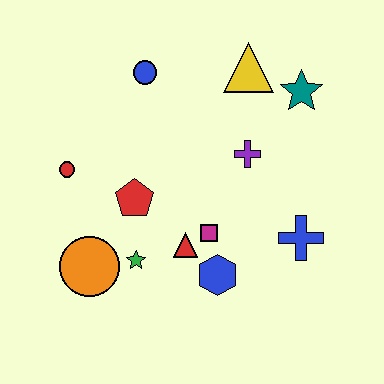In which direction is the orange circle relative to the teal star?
The orange circle is to the left of the teal star.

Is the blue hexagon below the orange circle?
Yes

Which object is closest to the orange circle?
The green star is closest to the orange circle.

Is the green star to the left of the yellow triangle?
Yes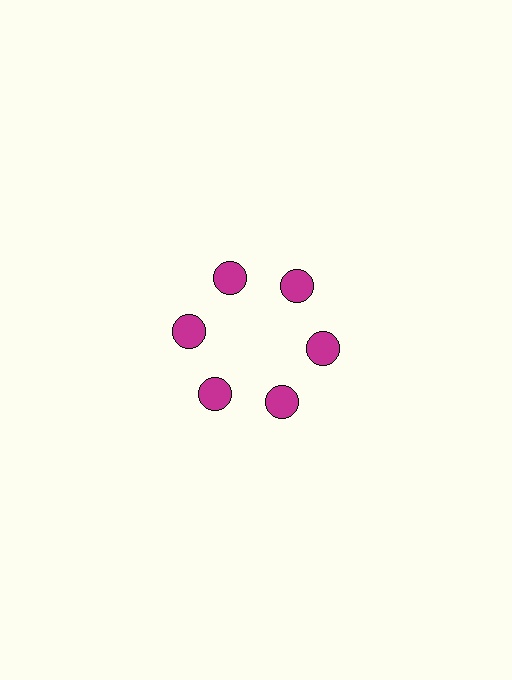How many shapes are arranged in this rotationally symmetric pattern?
There are 6 shapes, arranged in 6 groups of 1.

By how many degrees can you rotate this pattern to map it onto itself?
The pattern maps onto itself every 60 degrees of rotation.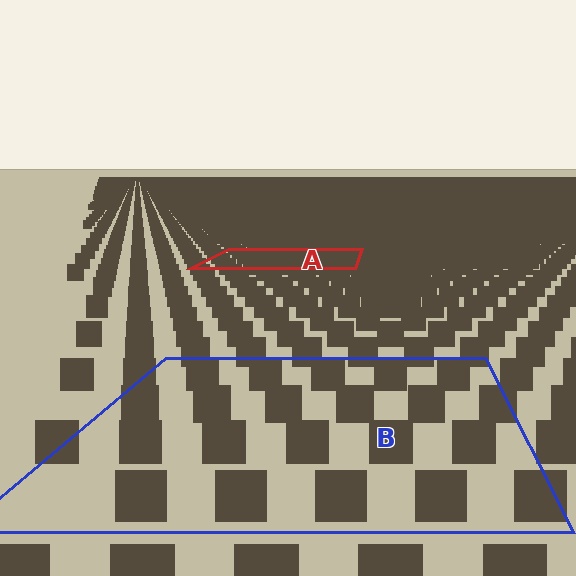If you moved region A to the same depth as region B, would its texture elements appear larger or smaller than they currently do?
They would appear larger. At a closer depth, the same texture elements are projected at a bigger on-screen size.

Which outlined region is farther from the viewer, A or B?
Region A is farther from the viewer — the texture elements inside it appear smaller and more densely packed.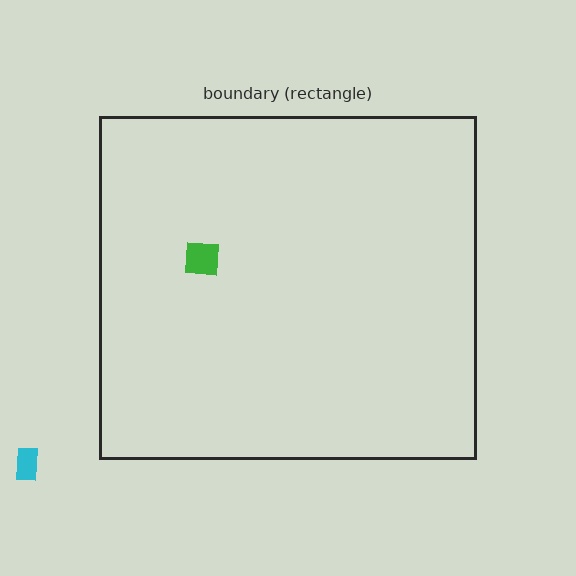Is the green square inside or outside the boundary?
Inside.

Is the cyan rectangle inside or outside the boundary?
Outside.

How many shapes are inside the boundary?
1 inside, 1 outside.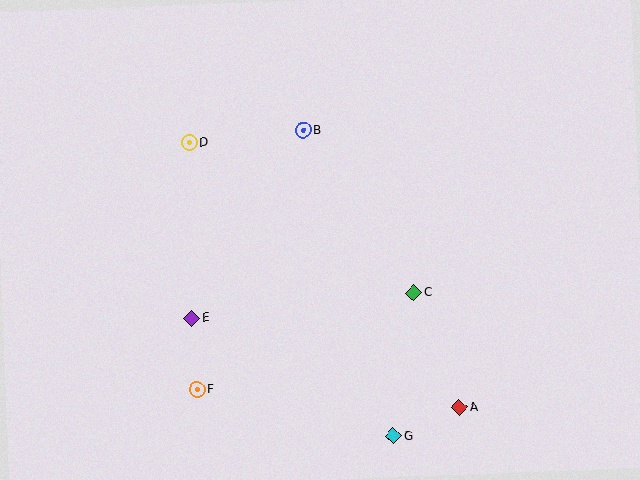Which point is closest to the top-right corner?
Point B is closest to the top-right corner.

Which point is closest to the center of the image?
Point C at (414, 293) is closest to the center.